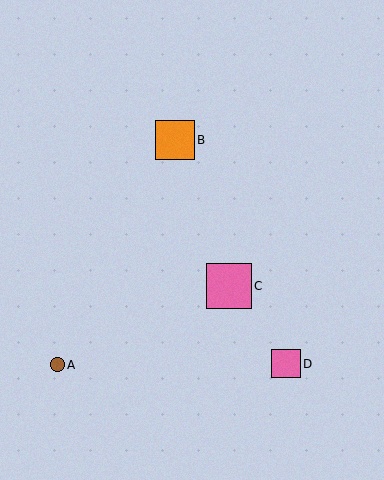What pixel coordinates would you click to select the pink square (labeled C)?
Click at (229, 286) to select the pink square C.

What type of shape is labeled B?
Shape B is an orange square.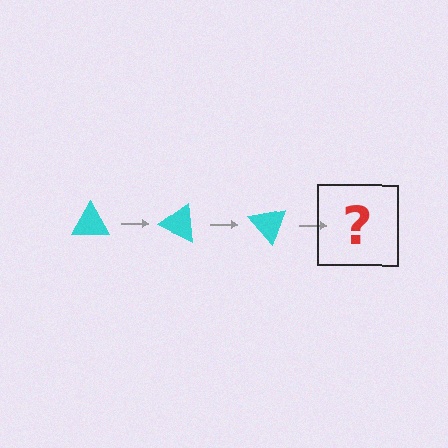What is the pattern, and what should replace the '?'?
The pattern is that the triangle rotates 25 degrees each step. The '?' should be a cyan triangle rotated 75 degrees.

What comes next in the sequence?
The next element should be a cyan triangle rotated 75 degrees.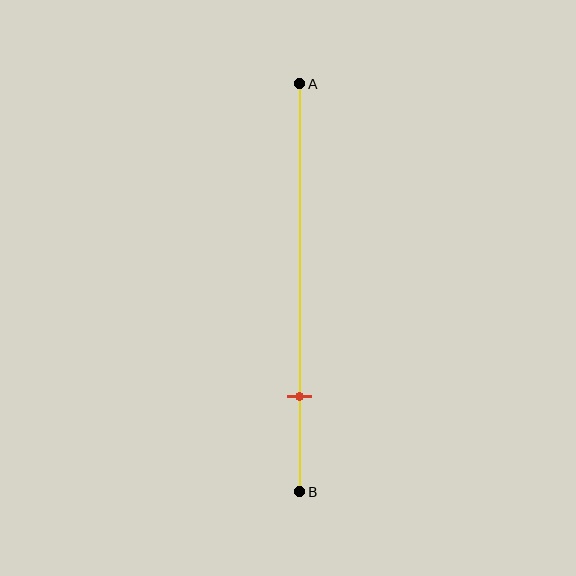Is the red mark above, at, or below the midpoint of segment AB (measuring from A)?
The red mark is below the midpoint of segment AB.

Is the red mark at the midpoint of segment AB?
No, the mark is at about 75% from A, not at the 50% midpoint.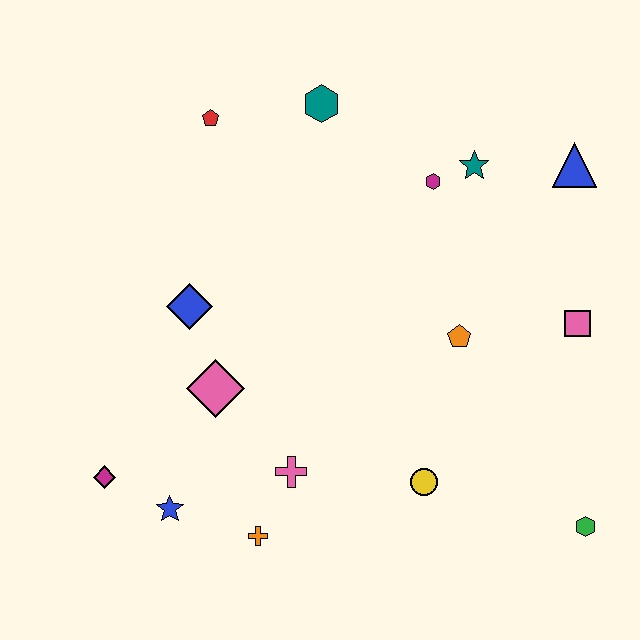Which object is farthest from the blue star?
The blue triangle is farthest from the blue star.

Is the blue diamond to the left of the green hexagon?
Yes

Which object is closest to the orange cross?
The pink cross is closest to the orange cross.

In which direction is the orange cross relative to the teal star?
The orange cross is below the teal star.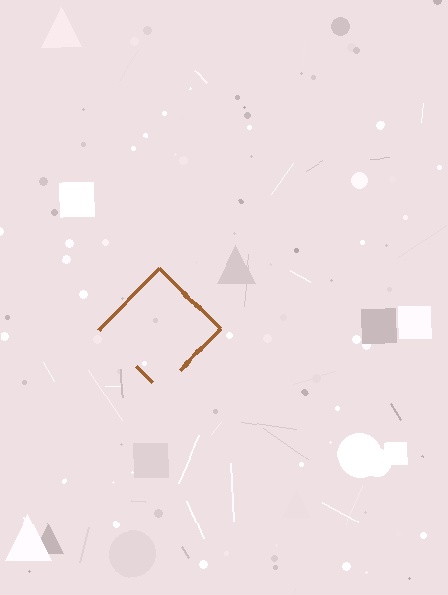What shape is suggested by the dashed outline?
The dashed outline suggests a diamond.